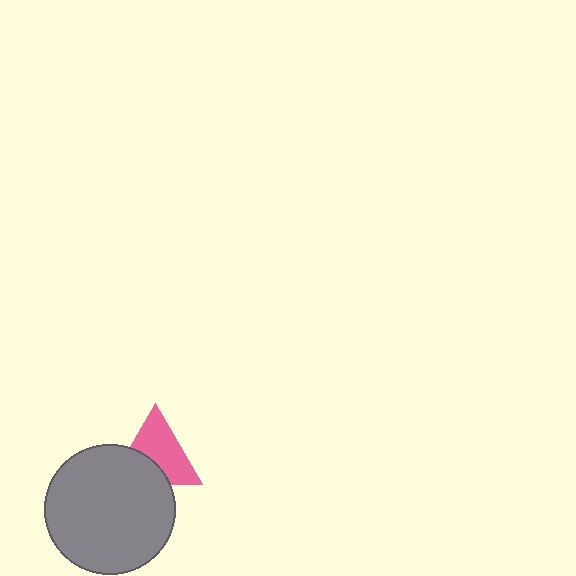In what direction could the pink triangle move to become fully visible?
The pink triangle could move up. That would shift it out from behind the gray circle entirely.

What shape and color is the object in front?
The object in front is a gray circle.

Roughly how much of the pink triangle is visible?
About half of it is visible (roughly 63%).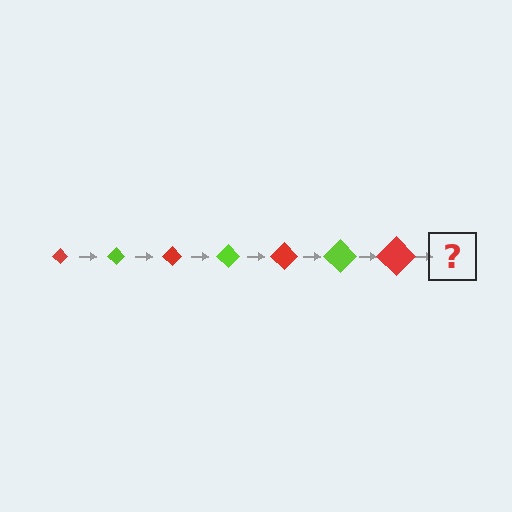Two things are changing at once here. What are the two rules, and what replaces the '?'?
The two rules are that the diamond grows larger each step and the color cycles through red and lime. The '?' should be a lime diamond, larger than the previous one.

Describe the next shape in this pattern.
It should be a lime diamond, larger than the previous one.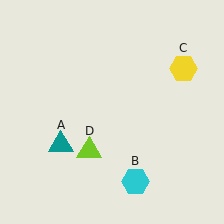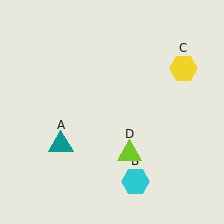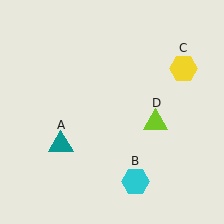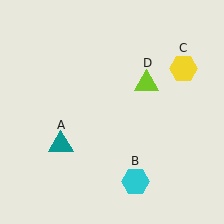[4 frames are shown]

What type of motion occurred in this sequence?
The lime triangle (object D) rotated counterclockwise around the center of the scene.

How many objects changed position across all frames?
1 object changed position: lime triangle (object D).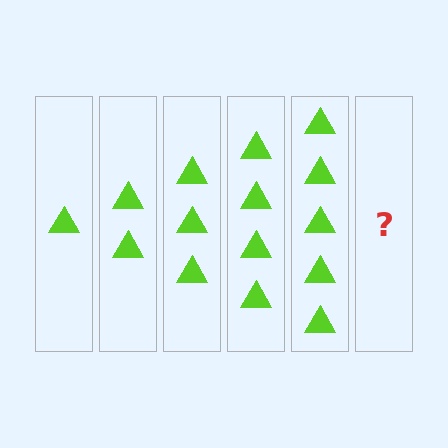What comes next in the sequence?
The next element should be 6 triangles.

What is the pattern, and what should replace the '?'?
The pattern is that each step adds one more triangle. The '?' should be 6 triangles.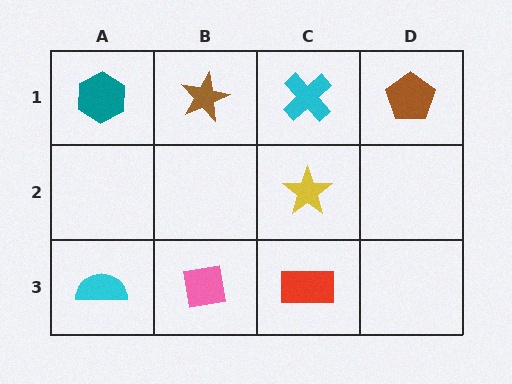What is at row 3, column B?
A pink square.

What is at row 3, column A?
A cyan semicircle.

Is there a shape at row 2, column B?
No, that cell is empty.